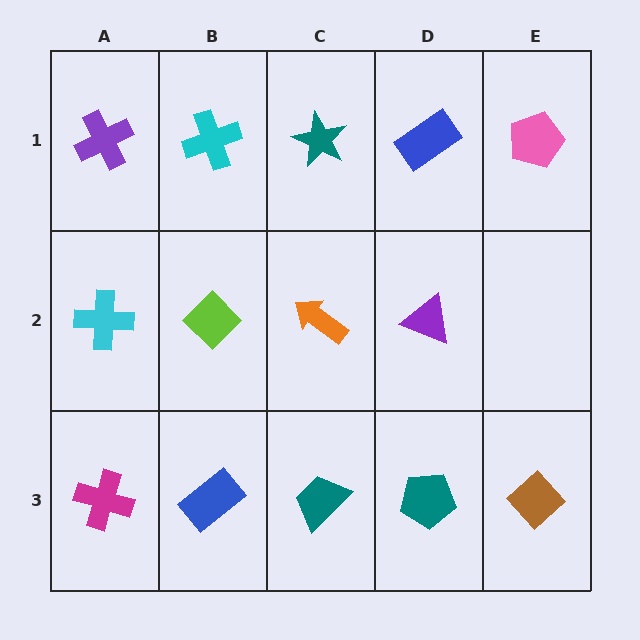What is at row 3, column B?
A blue rectangle.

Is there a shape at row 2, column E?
No, that cell is empty.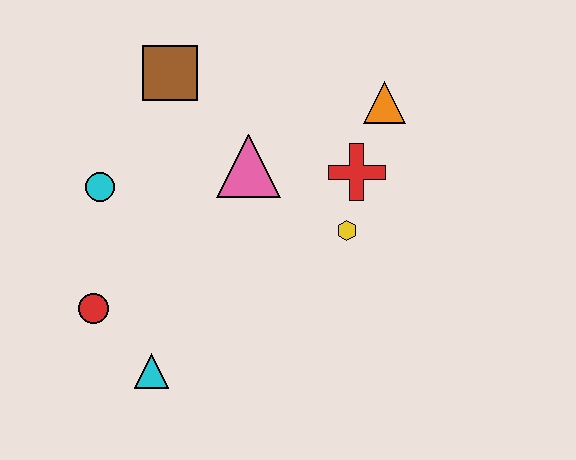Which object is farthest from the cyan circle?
The orange triangle is farthest from the cyan circle.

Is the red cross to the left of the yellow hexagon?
No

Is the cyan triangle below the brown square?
Yes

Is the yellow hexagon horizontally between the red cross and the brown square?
Yes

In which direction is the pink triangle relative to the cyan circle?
The pink triangle is to the right of the cyan circle.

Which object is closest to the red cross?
The yellow hexagon is closest to the red cross.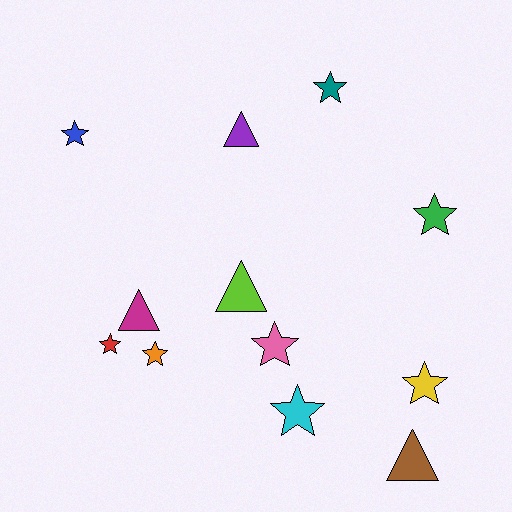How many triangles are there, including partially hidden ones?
There are 4 triangles.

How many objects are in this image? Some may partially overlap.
There are 12 objects.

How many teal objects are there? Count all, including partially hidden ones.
There is 1 teal object.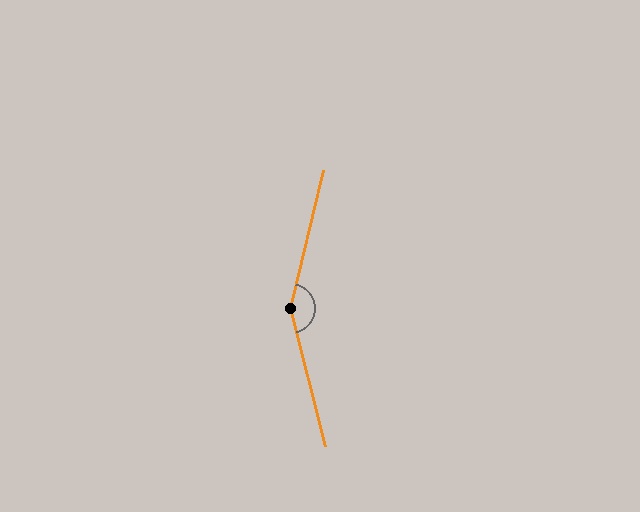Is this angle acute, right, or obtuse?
It is obtuse.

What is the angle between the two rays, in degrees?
Approximately 152 degrees.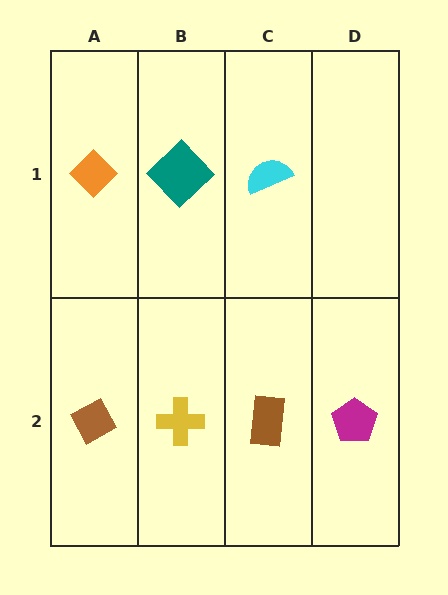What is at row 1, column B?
A teal diamond.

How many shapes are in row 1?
3 shapes.